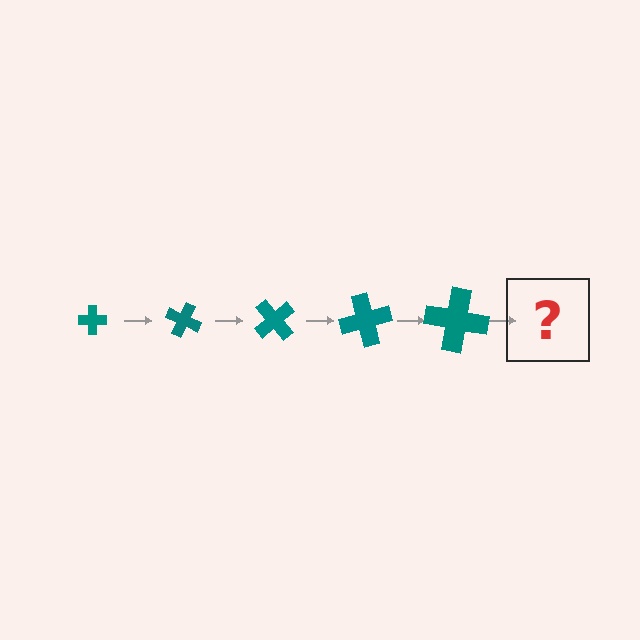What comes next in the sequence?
The next element should be a cross, larger than the previous one and rotated 125 degrees from the start.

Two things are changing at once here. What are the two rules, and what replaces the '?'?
The two rules are that the cross grows larger each step and it rotates 25 degrees each step. The '?' should be a cross, larger than the previous one and rotated 125 degrees from the start.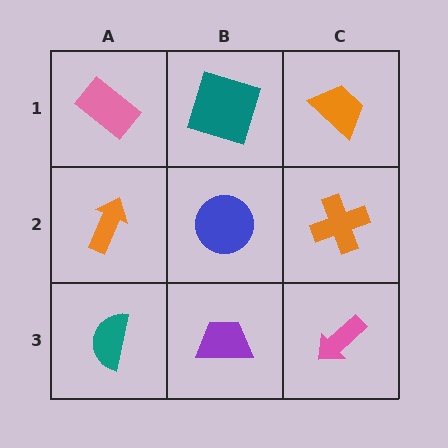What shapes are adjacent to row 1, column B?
A blue circle (row 2, column B), a pink rectangle (row 1, column A), an orange trapezoid (row 1, column C).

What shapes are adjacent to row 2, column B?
A teal square (row 1, column B), a purple trapezoid (row 3, column B), an orange arrow (row 2, column A), an orange cross (row 2, column C).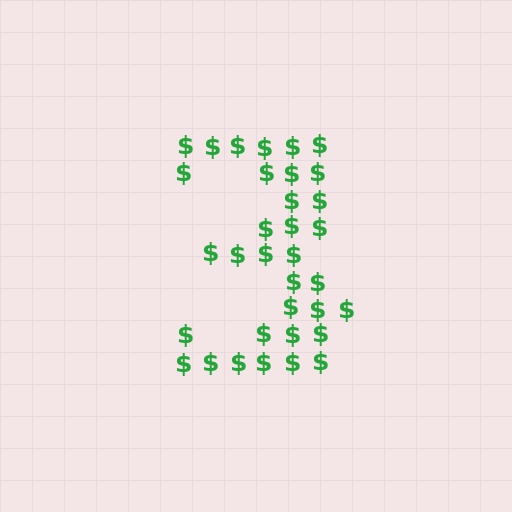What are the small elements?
The small elements are dollar signs.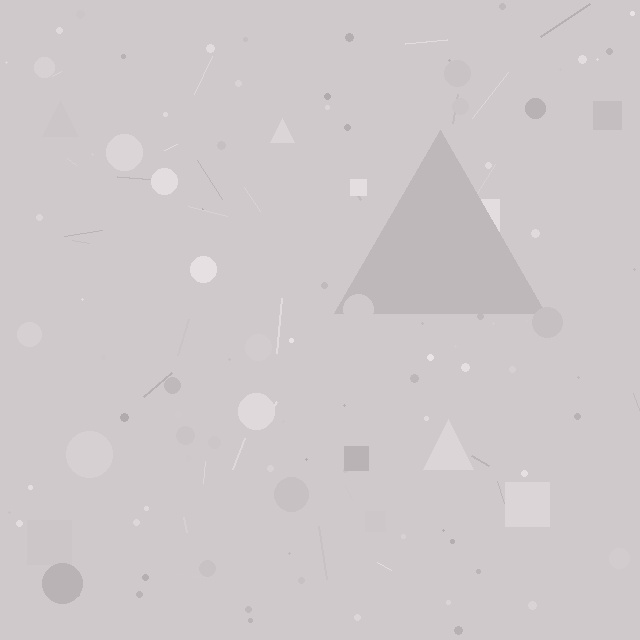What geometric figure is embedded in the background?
A triangle is embedded in the background.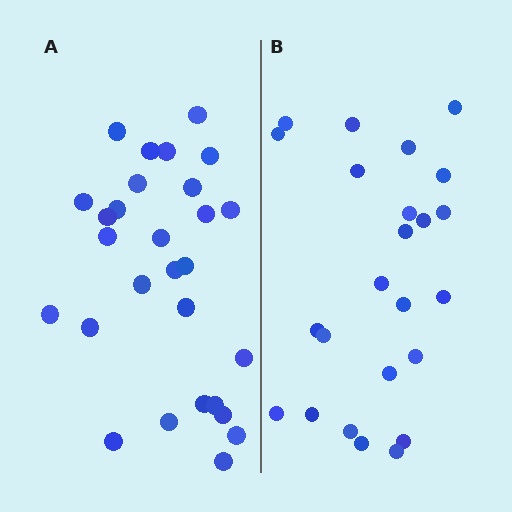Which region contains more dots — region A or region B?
Region A (the left region) has more dots.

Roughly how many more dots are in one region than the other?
Region A has about 4 more dots than region B.